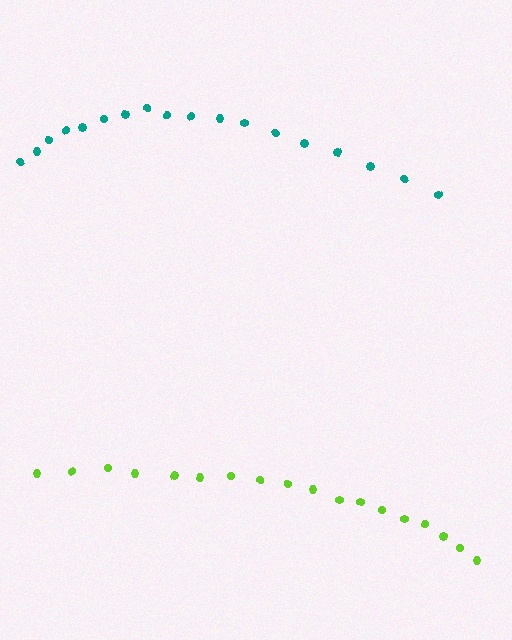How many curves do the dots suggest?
There are 2 distinct paths.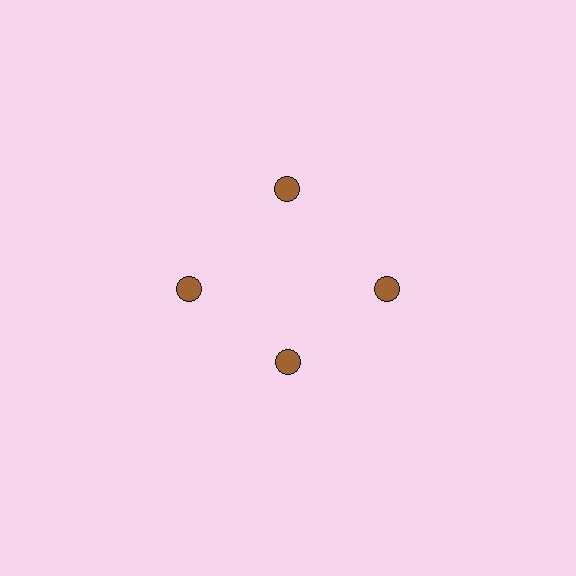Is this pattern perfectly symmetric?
No. The 4 brown circles are arranged in a ring, but one element near the 6 o'clock position is pulled inward toward the center, breaking the 4-fold rotational symmetry.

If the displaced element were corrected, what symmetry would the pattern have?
It would have 4-fold rotational symmetry — the pattern would map onto itself every 90 degrees.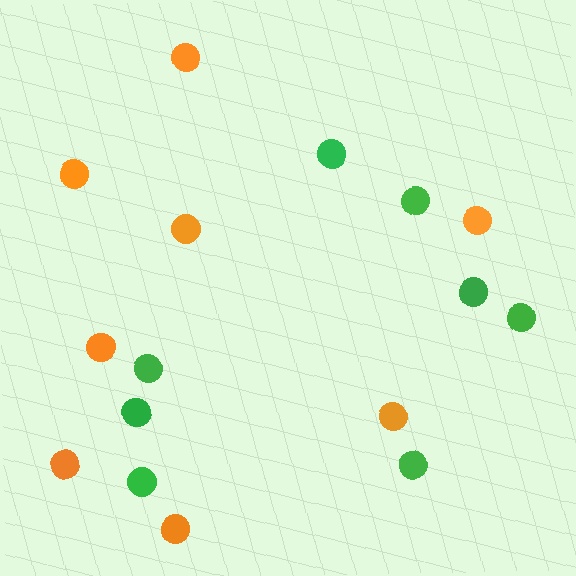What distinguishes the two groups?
There are 2 groups: one group of orange circles (8) and one group of green circles (8).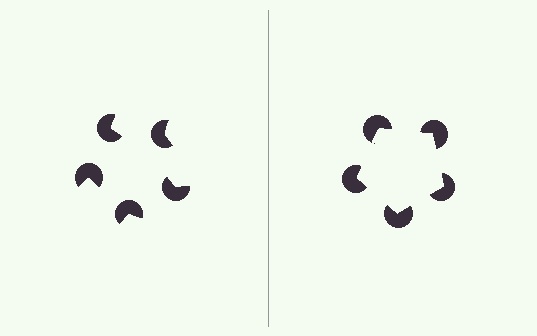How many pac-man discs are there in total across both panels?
10 — 5 on each side.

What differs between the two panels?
The pac-man discs are positioned identically on both sides; only the wedge orientations differ. On the right they align to a pentagon; on the left they are misaligned.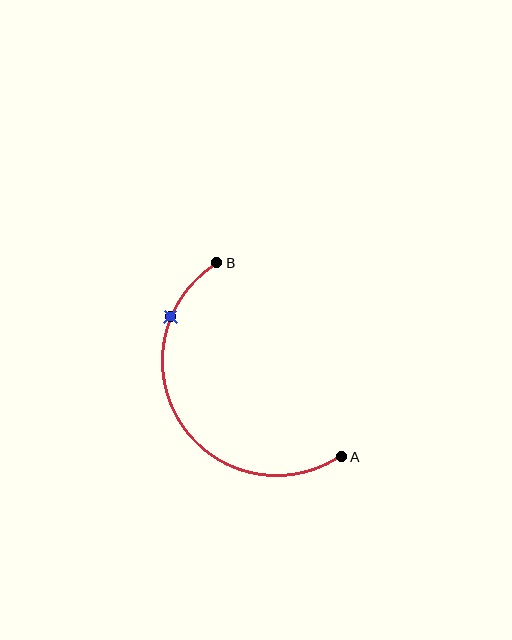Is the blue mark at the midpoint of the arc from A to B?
No. The blue mark lies on the arc but is closer to endpoint B. The arc midpoint would be at the point on the curve equidistant along the arc from both A and B.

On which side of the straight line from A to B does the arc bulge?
The arc bulges to the left of the straight line connecting A and B.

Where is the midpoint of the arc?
The arc midpoint is the point on the curve farthest from the straight line joining A and B. It sits to the left of that line.